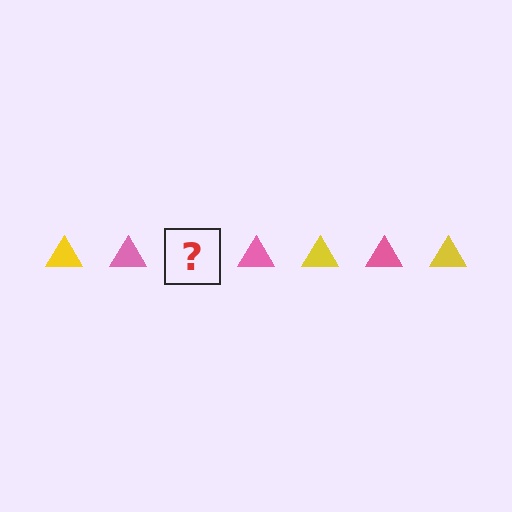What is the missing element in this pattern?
The missing element is a yellow triangle.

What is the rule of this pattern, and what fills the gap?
The rule is that the pattern cycles through yellow, pink triangles. The gap should be filled with a yellow triangle.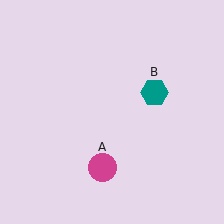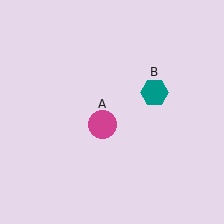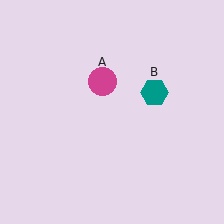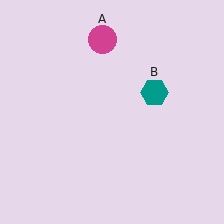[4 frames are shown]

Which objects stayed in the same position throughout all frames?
Teal hexagon (object B) remained stationary.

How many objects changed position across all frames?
1 object changed position: magenta circle (object A).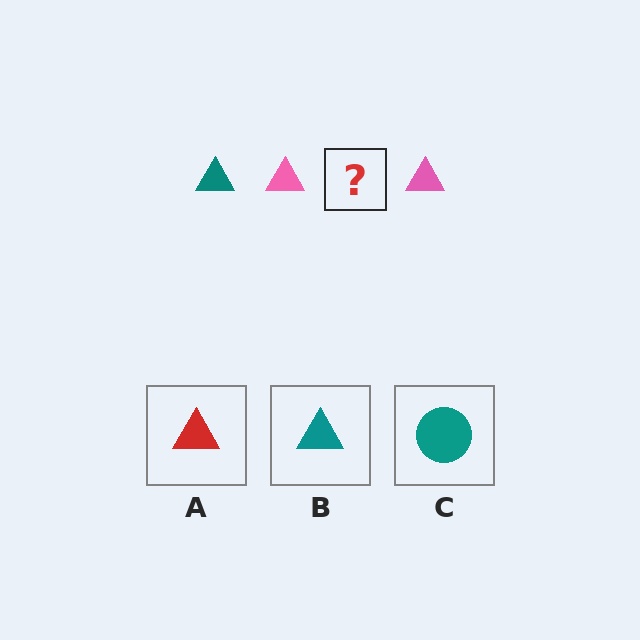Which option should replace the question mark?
Option B.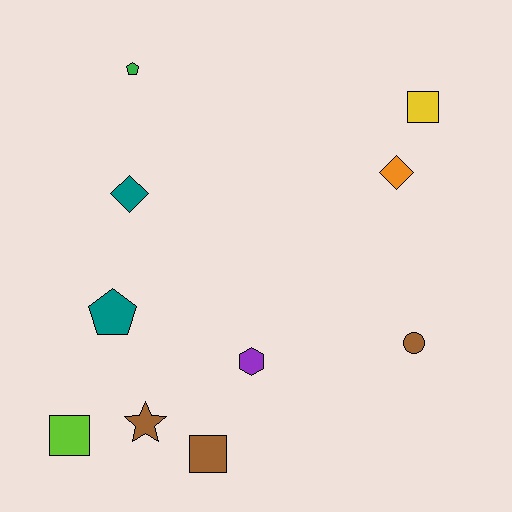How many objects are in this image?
There are 10 objects.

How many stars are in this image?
There is 1 star.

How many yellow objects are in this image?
There is 1 yellow object.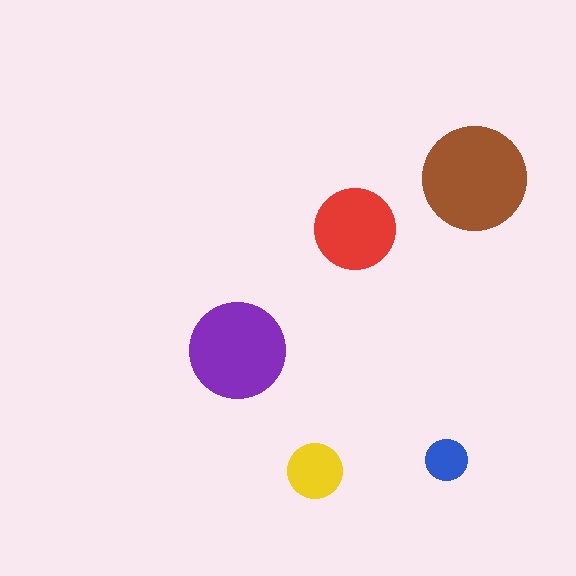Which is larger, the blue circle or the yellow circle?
The yellow one.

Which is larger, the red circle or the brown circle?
The brown one.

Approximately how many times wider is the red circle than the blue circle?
About 2 times wider.